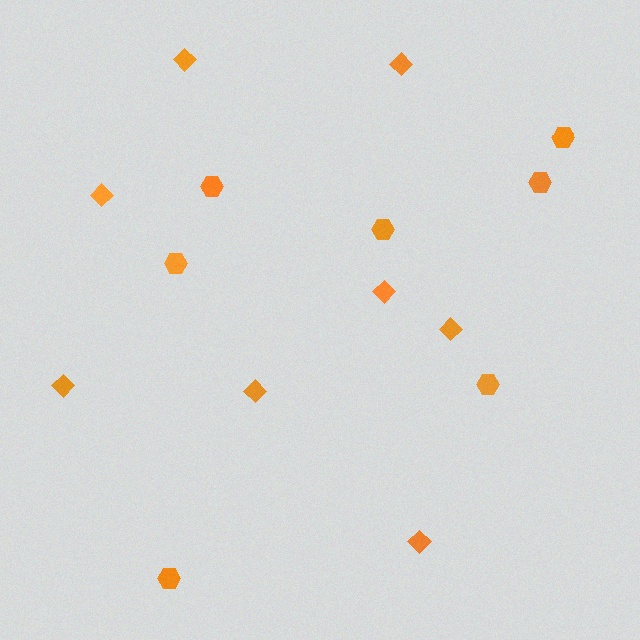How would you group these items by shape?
There are 2 groups: one group of diamonds (8) and one group of hexagons (7).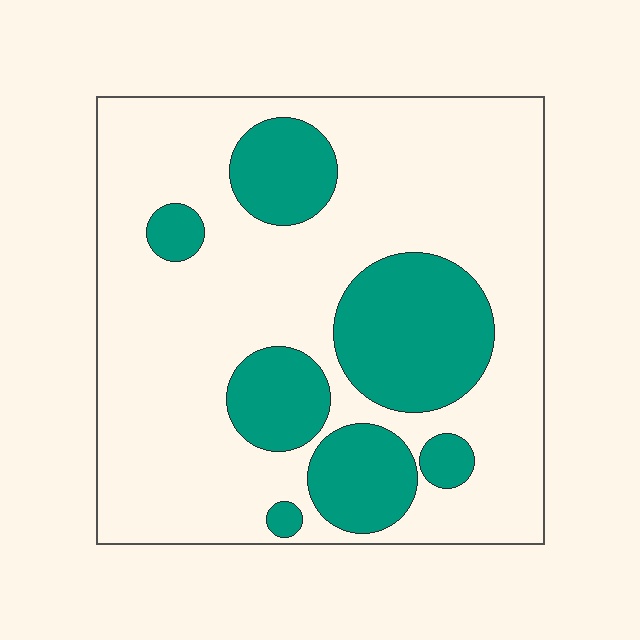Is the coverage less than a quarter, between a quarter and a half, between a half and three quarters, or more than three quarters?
Between a quarter and a half.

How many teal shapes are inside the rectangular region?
7.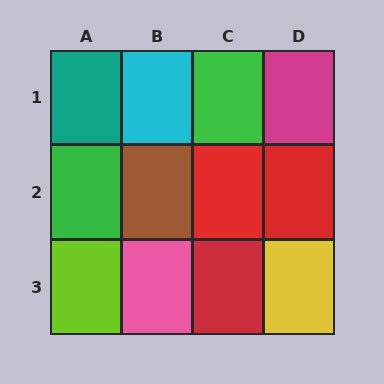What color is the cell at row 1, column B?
Cyan.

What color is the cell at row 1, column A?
Teal.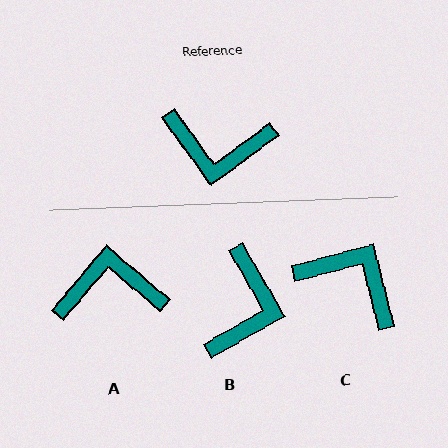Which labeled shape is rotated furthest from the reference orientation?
A, about 166 degrees away.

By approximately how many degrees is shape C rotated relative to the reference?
Approximately 158 degrees counter-clockwise.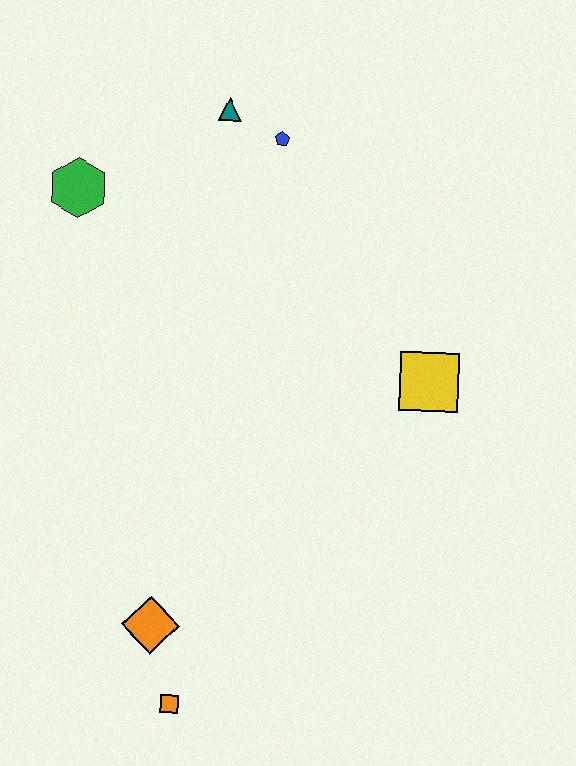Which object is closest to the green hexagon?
The teal triangle is closest to the green hexagon.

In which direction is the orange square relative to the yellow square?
The orange square is below the yellow square.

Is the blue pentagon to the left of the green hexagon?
No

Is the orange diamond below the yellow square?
Yes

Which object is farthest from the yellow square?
The orange square is farthest from the yellow square.